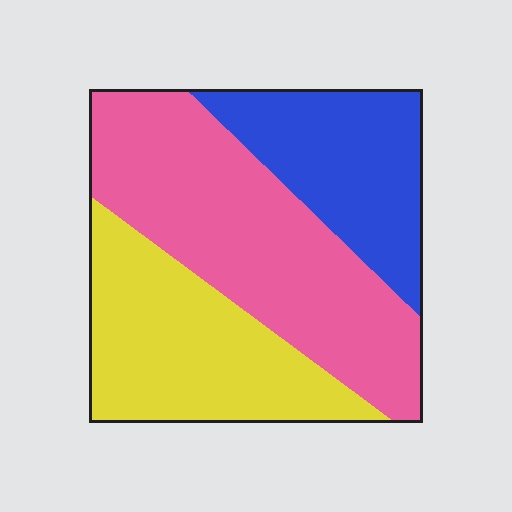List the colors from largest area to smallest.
From largest to smallest: pink, yellow, blue.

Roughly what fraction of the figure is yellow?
Yellow covers about 30% of the figure.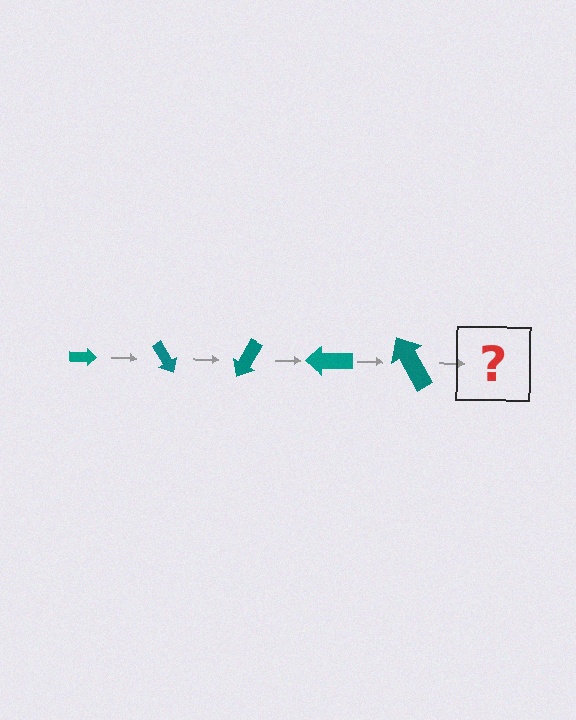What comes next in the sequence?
The next element should be an arrow, larger than the previous one and rotated 300 degrees from the start.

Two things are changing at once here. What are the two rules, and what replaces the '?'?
The two rules are that the arrow grows larger each step and it rotates 60 degrees each step. The '?' should be an arrow, larger than the previous one and rotated 300 degrees from the start.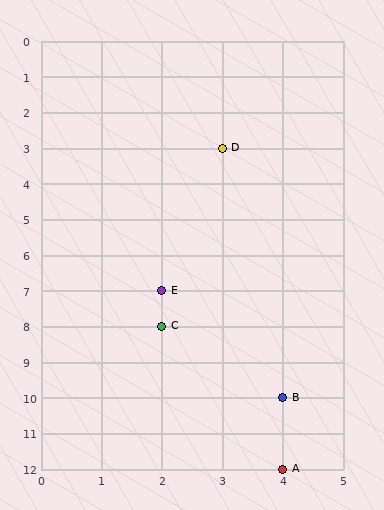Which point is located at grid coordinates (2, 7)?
Point E is at (2, 7).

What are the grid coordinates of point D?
Point D is at grid coordinates (3, 3).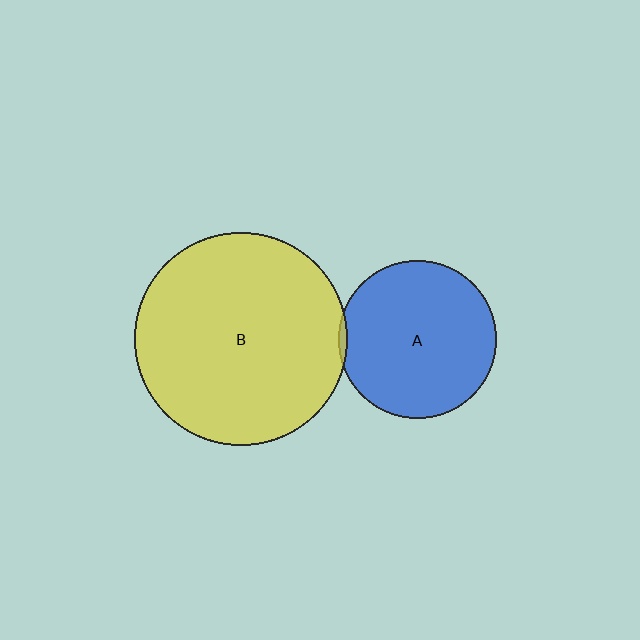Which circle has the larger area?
Circle B (yellow).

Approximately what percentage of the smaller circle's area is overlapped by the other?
Approximately 5%.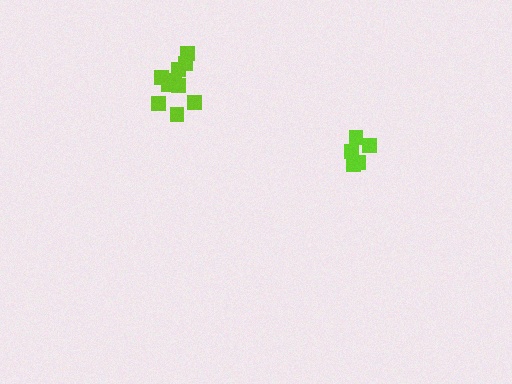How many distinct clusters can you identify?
There are 2 distinct clusters.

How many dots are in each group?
Group 1: 5 dots, Group 2: 11 dots (16 total).